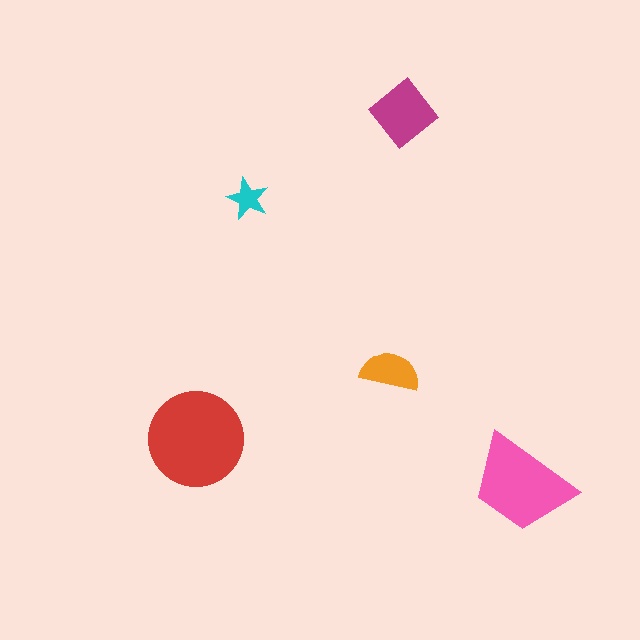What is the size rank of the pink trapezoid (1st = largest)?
2nd.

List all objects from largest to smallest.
The red circle, the pink trapezoid, the magenta diamond, the orange semicircle, the cyan star.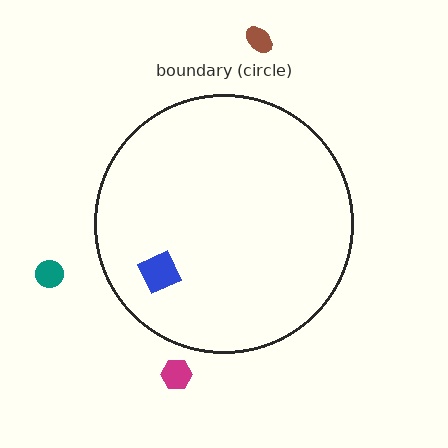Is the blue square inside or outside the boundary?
Inside.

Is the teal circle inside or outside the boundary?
Outside.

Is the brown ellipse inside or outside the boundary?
Outside.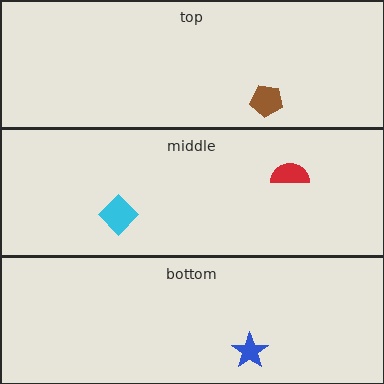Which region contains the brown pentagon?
The top region.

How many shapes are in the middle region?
2.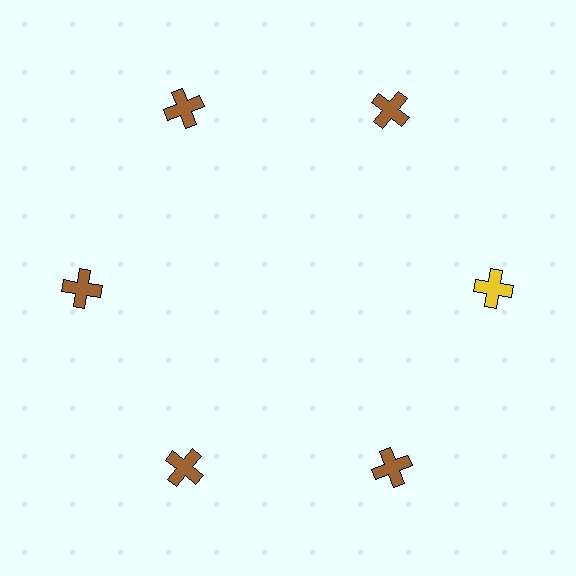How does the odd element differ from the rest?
It has a different color: yellow instead of brown.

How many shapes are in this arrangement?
There are 6 shapes arranged in a ring pattern.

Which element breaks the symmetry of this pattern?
The yellow cross at roughly the 3 o'clock position breaks the symmetry. All other shapes are brown crosses.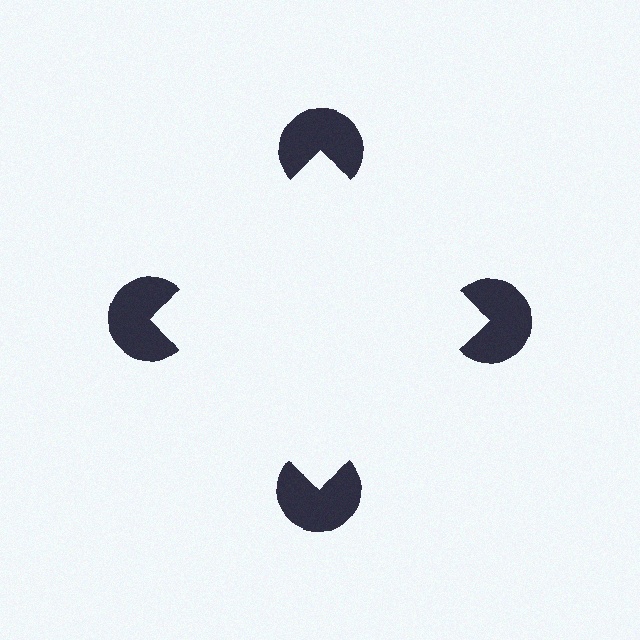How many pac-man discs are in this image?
There are 4 — one at each vertex of the illusory square.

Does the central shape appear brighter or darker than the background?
It typically appears slightly brighter than the background, even though no actual brightness change is drawn.